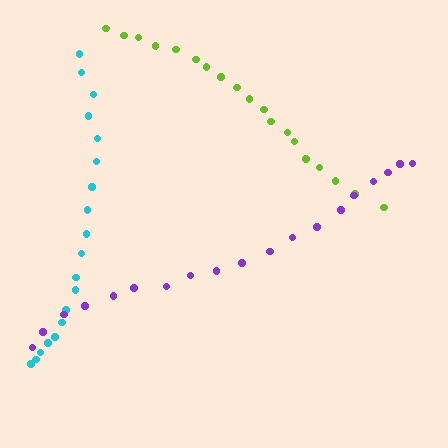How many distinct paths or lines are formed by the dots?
There are 3 distinct paths.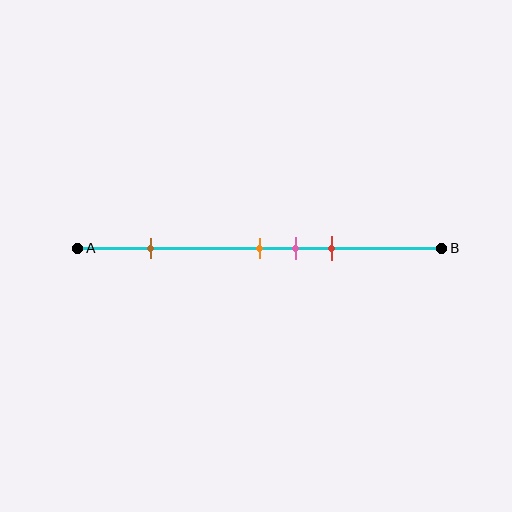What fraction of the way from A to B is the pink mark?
The pink mark is approximately 60% (0.6) of the way from A to B.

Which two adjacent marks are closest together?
The orange and pink marks are the closest adjacent pair.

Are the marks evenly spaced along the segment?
No, the marks are not evenly spaced.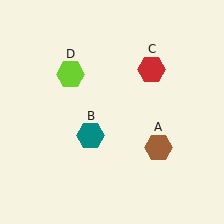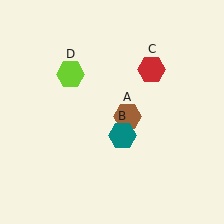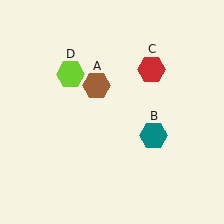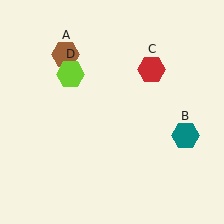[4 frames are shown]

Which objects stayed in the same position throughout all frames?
Red hexagon (object C) and lime hexagon (object D) remained stationary.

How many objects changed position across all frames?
2 objects changed position: brown hexagon (object A), teal hexagon (object B).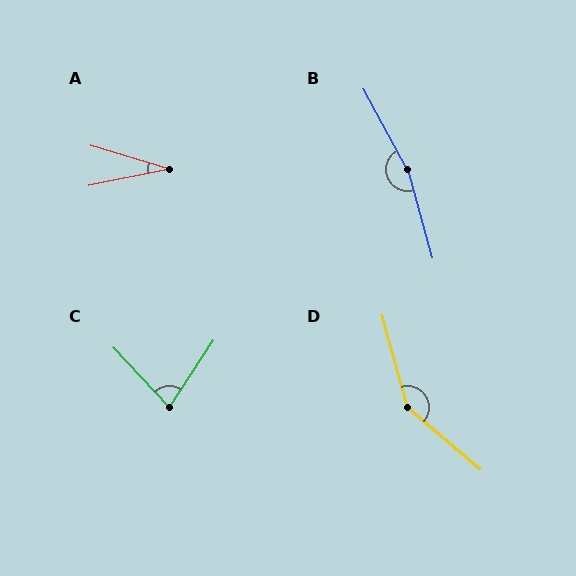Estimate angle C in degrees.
Approximately 76 degrees.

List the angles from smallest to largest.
A (28°), C (76°), D (146°), B (167°).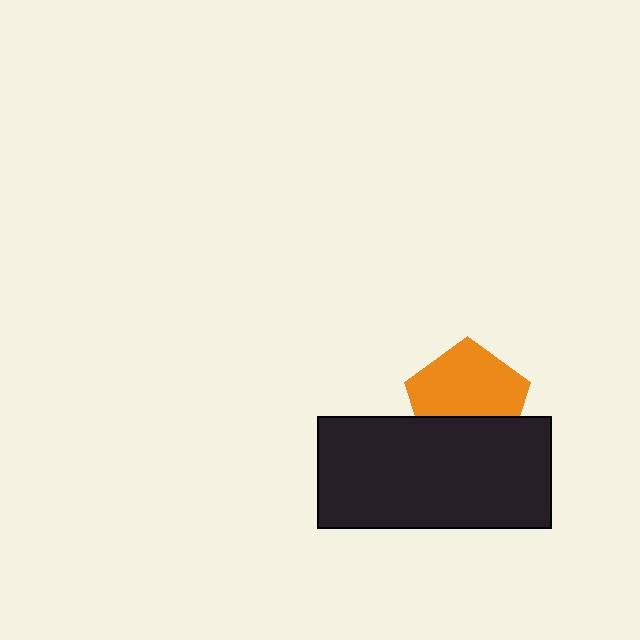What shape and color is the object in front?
The object in front is a black rectangle.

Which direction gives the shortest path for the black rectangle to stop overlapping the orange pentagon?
Moving down gives the shortest separation.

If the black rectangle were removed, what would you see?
You would see the complete orange pentagon.